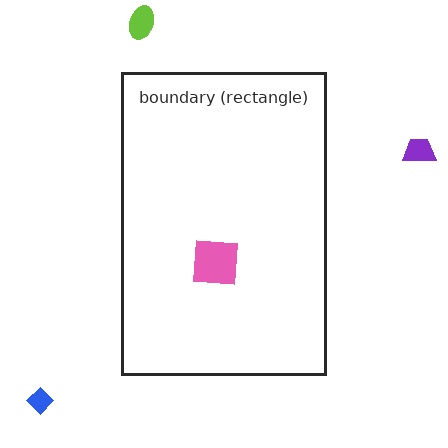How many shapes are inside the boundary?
1 inside, 3 outside.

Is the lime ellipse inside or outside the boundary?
Outside.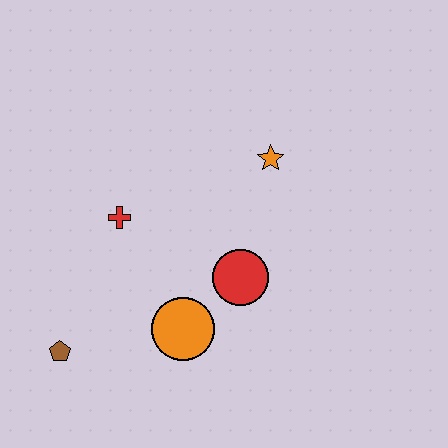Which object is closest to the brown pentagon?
The orange circle is closest to the brown pentagon.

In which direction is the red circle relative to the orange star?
The red circle is below the orange star.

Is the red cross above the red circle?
Yes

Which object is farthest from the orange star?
The brown pentagon is farthest from the orange star.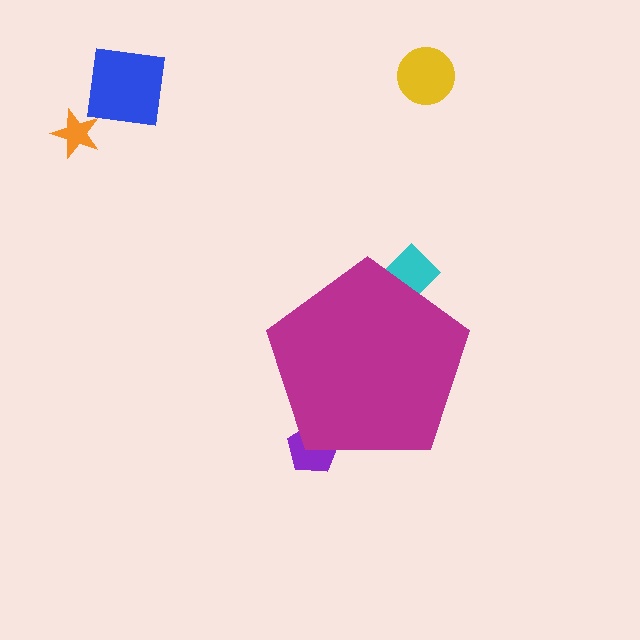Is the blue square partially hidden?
No, the blue square is fully visible.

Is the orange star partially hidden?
No, the orange star is fully visible.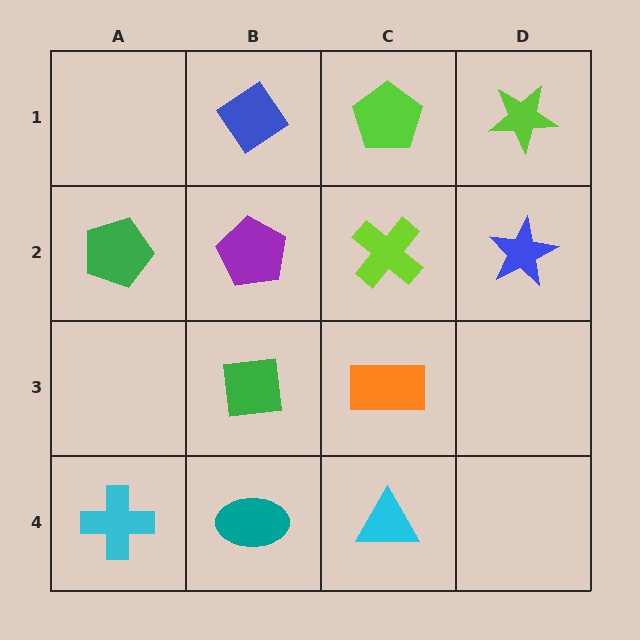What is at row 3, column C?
An orange rectangle.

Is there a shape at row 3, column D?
No, that cell is empty.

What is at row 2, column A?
A green pentagon.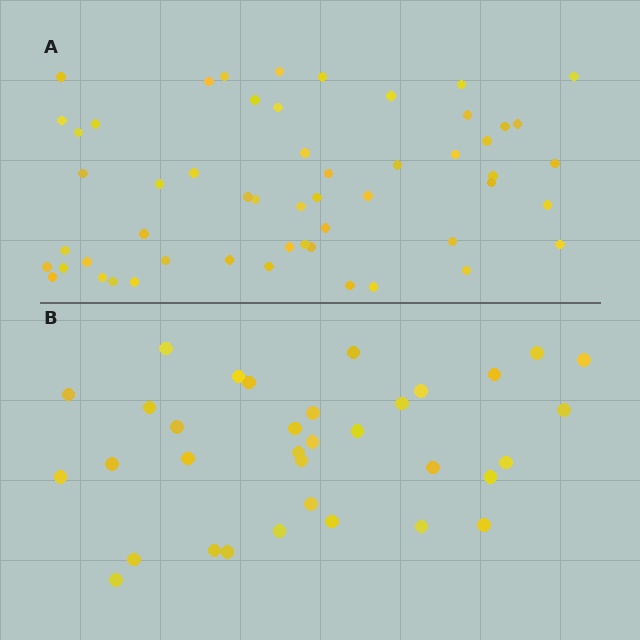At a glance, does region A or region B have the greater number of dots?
Region A (the top region) has more dots.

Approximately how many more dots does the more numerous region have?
Region A has approximately 20 more dots than region B.